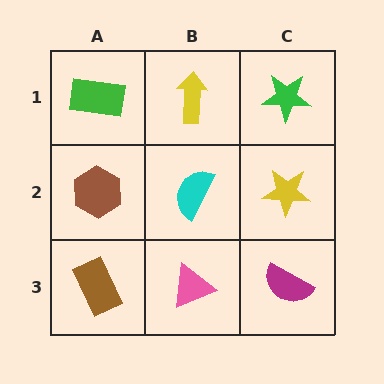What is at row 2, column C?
A yellow star.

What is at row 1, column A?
A green rectangle.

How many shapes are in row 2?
3 shapes.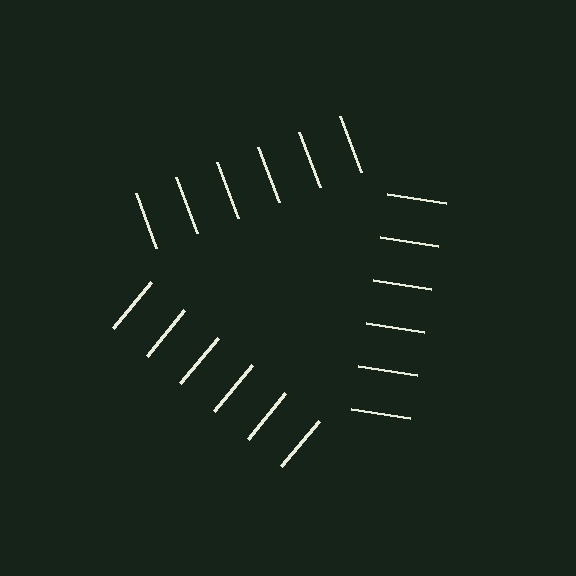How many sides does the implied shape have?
3 sides — the line-ends trace a triangle.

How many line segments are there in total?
18 — 6 along each of the 3 edges.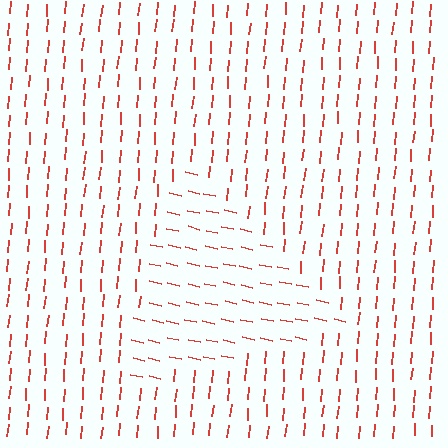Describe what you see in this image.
The image is filled with small red line segments. A triangle region in the image has lines oriented differently from the surrounding lines, creating a visible texture boundary.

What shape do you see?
I see a triangle.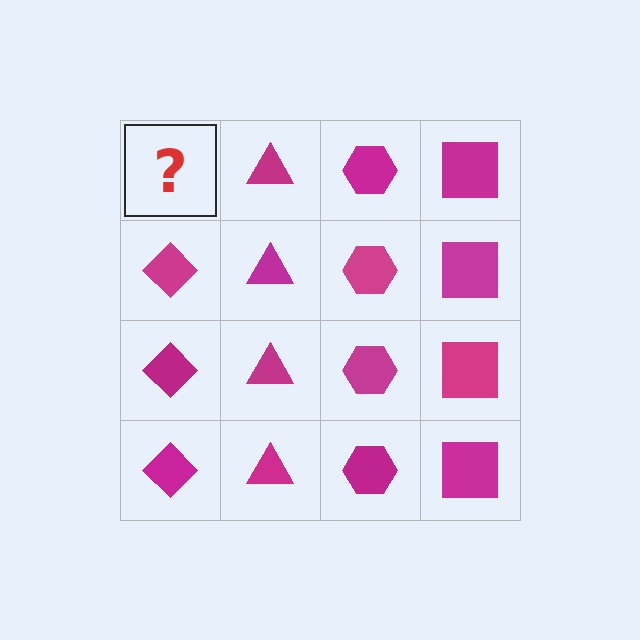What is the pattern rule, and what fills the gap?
The rule is that each column has a consistent shape. The gap should be filled with a magenta diamond.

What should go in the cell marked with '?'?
The missing cell should contain a magenta diamond.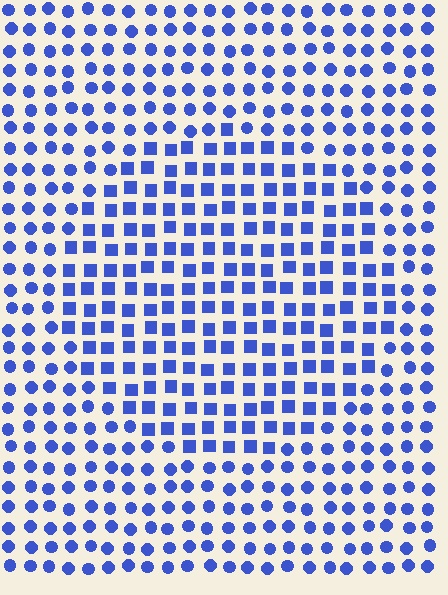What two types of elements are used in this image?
The image uses squares inside the circle region and circles outside it.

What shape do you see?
I see a circle.